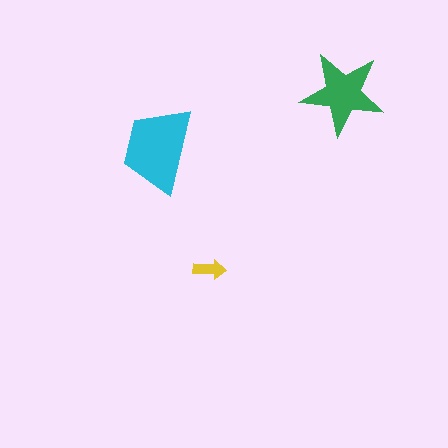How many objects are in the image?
There are 3 objects in the image.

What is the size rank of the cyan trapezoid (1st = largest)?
1st.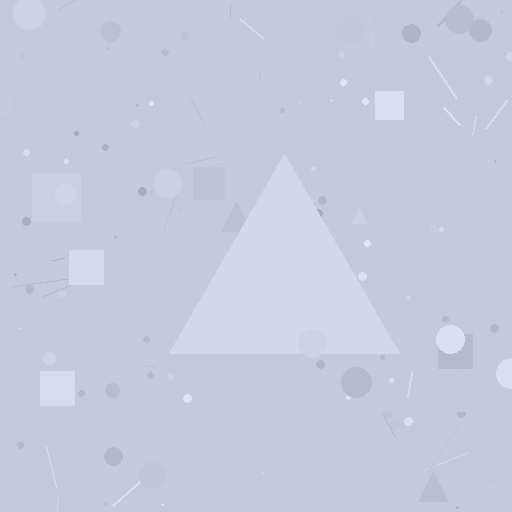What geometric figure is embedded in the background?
A triangle is embedded in the background.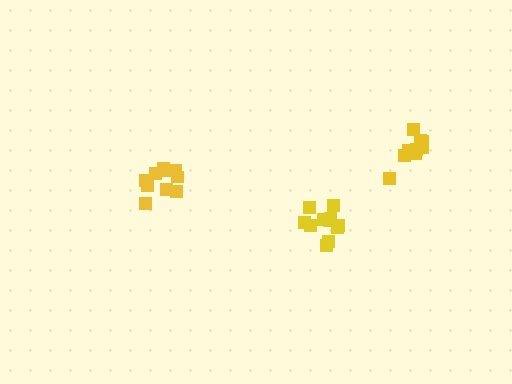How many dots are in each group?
Group 1: 11 dots, Group 2: 10 dots, Group 3: 9 dots (30 total).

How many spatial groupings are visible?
There are 3 spatial groupings.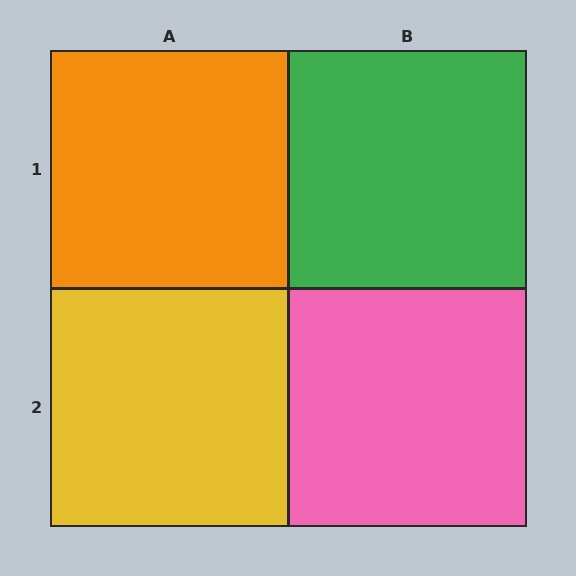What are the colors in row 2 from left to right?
Yellow, pink.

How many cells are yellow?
1 cell is yellow.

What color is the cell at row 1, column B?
Green.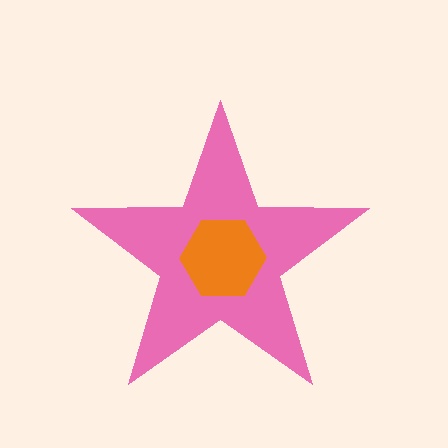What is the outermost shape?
The pink star.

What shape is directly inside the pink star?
The orange hexagon.